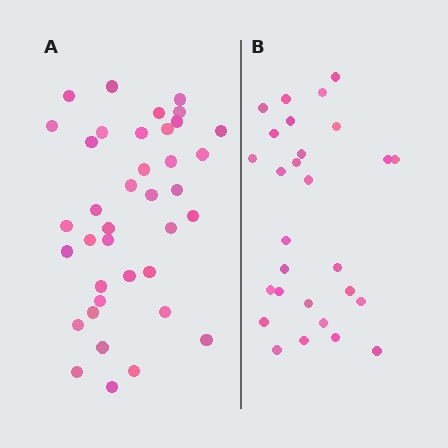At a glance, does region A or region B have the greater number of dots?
Region A (the left region) has more dots.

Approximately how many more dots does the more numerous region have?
Region A has roughly 10 or so more dots than region B.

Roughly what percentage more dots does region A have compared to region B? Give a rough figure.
About 35% more.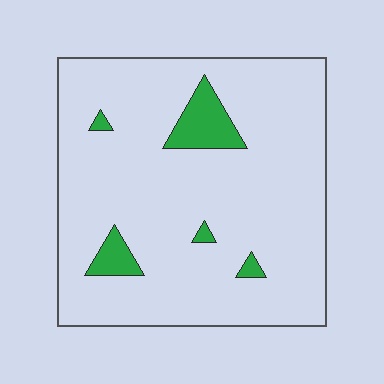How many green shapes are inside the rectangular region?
5.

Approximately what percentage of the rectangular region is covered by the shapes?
Approximately 10%.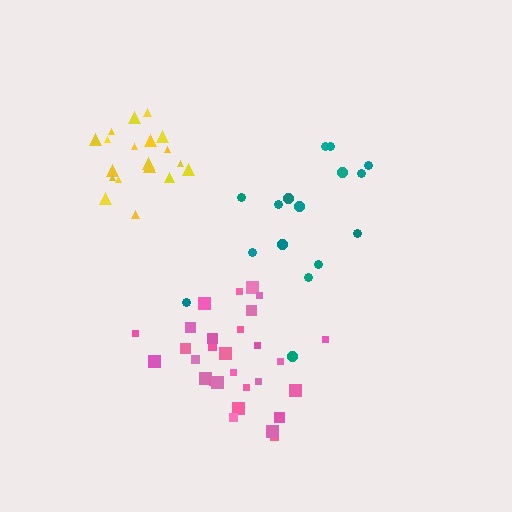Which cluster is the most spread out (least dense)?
Teal.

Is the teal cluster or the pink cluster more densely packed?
Pink.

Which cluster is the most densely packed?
Yellow.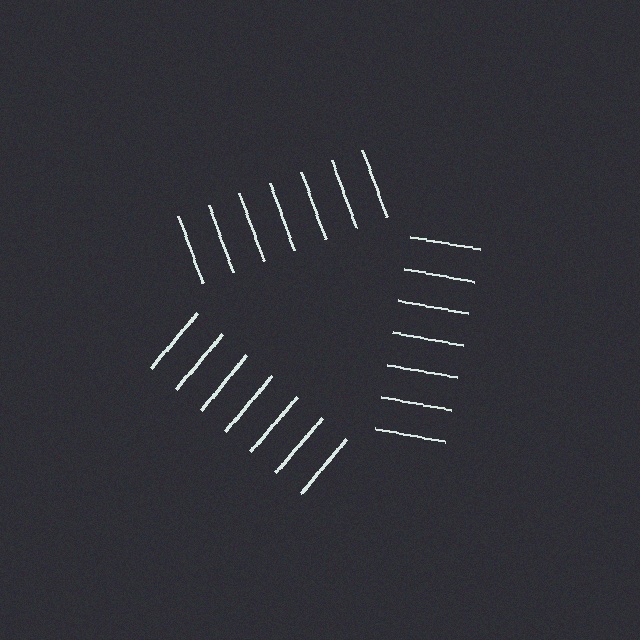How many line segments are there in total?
21 — 7 along each of the 3 edges.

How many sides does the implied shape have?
3 sides — the line-ends trace a triangle.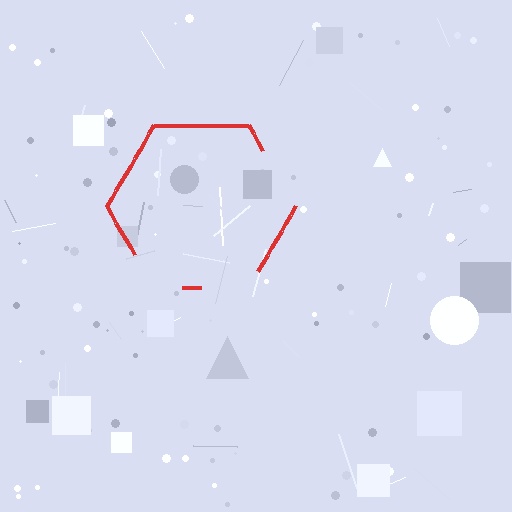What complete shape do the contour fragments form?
The contour fragments form a hexagon.